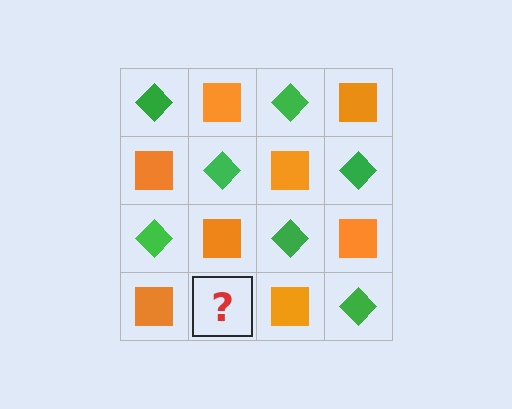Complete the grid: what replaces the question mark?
The question mark should be replaced with a green diamond.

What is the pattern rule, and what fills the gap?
The rule is that it alternates green diamond and orange square in a checkerboard pattern. The gap should be filled with a green diamond.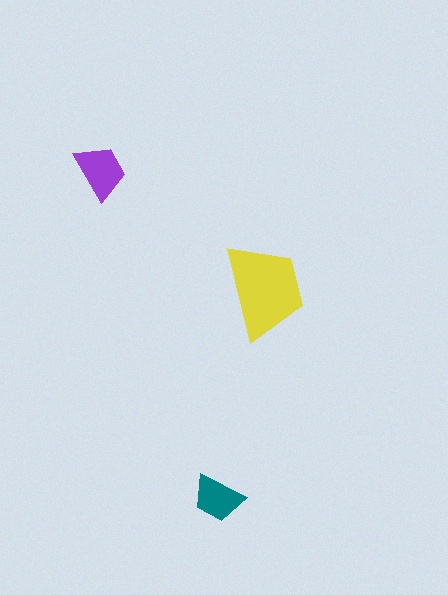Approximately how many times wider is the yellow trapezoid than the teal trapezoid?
About 2 times wider.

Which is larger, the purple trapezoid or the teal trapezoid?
The purple one.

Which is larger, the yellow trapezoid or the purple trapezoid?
The yellow one.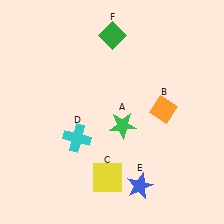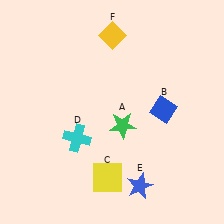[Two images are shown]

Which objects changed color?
B changed from orange to blue. F changed from green to yellow.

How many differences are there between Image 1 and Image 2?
There are 2 differences between the two images.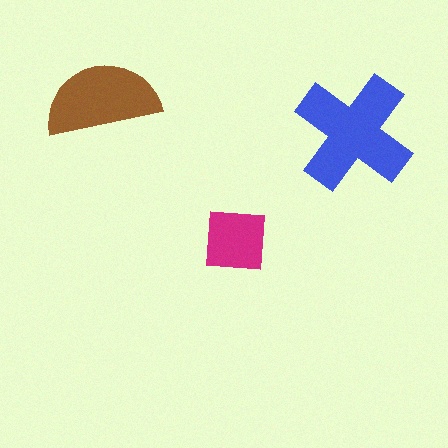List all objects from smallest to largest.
The magenta square, the brown semicircle, the blue cross.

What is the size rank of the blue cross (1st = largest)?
1st.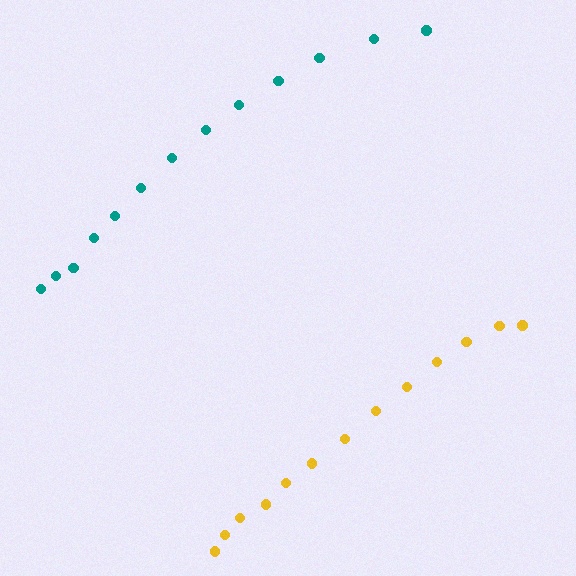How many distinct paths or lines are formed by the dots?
There are 2 distinct paths.